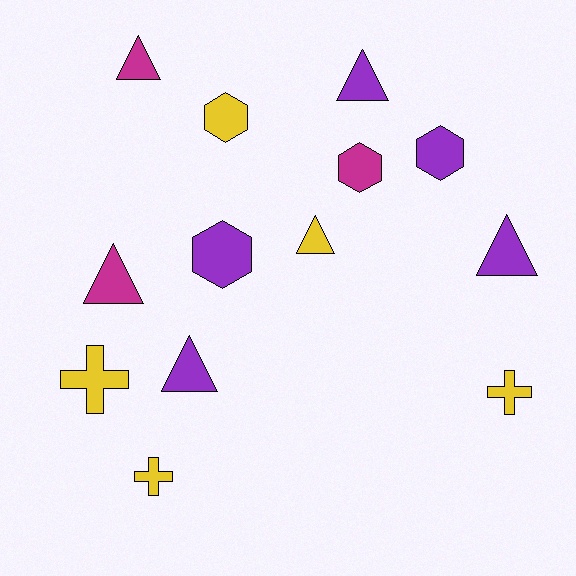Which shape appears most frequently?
Triangle, with 6 objects.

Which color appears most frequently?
Purple, with 5 objects.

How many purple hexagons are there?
There are 2 purple hexagons.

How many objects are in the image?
There are 13 objects.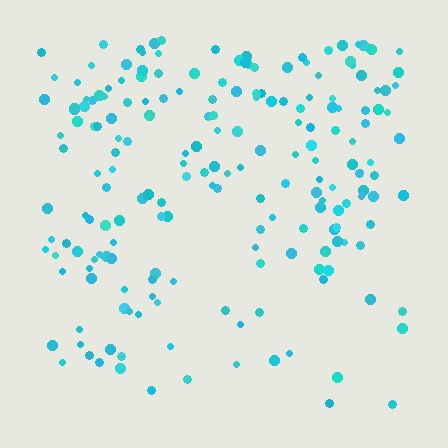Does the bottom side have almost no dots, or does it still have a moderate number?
Still a moderate number, just noticeably fewer than the top.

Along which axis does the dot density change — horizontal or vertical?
Vertical.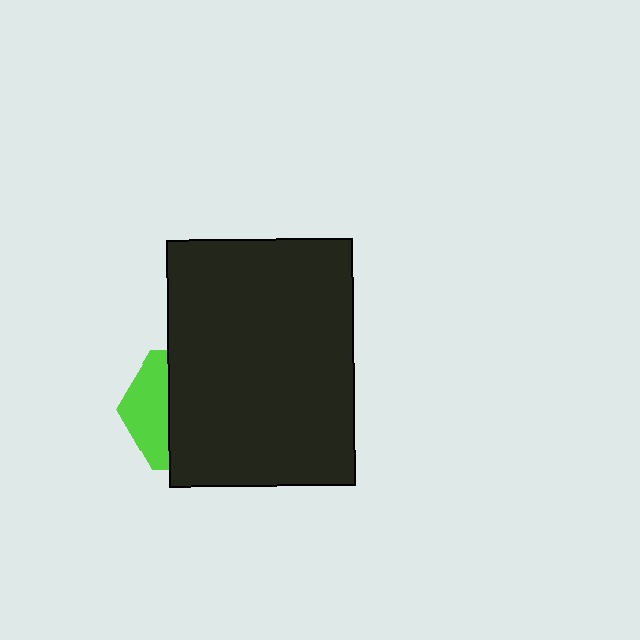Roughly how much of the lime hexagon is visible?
A small part of it is visible (roughly 33%).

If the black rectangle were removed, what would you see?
You would see the complete lime hexagon.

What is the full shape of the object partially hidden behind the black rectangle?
The partially hidden object is a lime hexagon.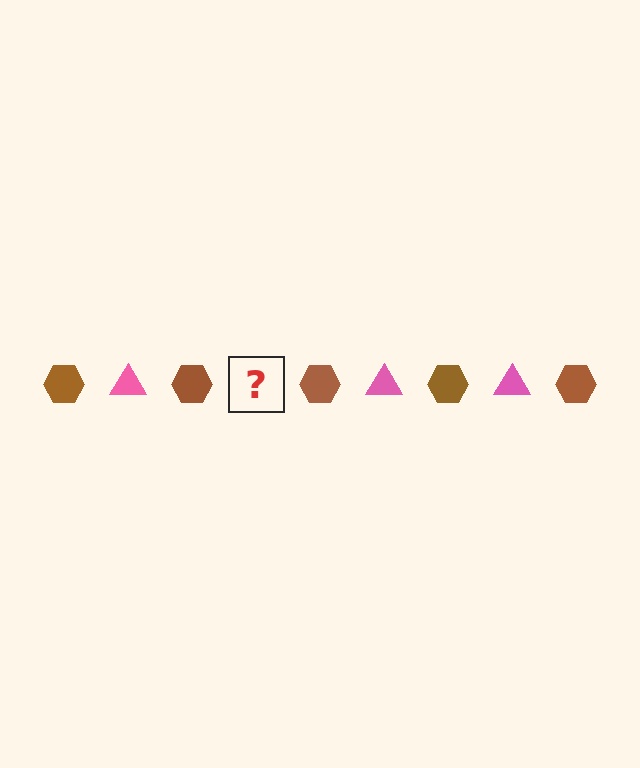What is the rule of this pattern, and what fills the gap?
The rule is that the pattern alternates between brown hexagon and pink triangle. The gap should be filled with a pink triangle.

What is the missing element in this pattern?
The missing element is a pink triangle.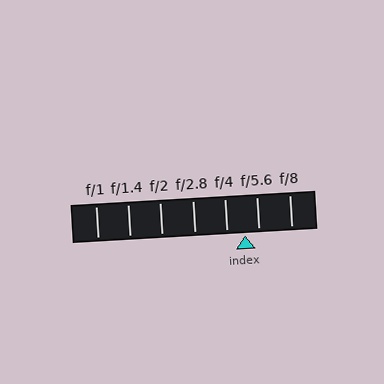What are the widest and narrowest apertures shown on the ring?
The widest aperture shown is f/1 and the narrowest is f/8.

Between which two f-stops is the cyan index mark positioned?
The index mark is between f/4 and f/5.6.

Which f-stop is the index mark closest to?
The index mark is closest to f/5.6.